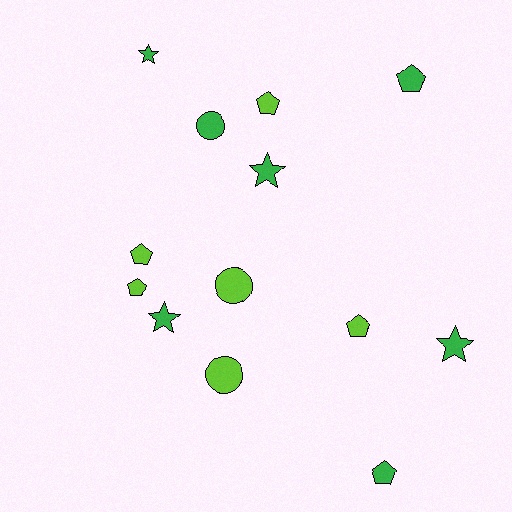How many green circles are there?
There is 1 green circle.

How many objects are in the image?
There are 13 objects.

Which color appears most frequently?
Green, with 7 objects.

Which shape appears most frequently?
Pentagon, with 6 objects.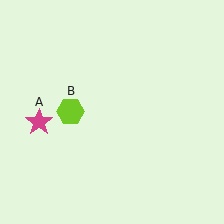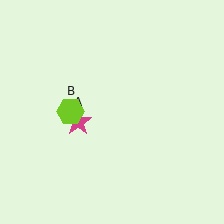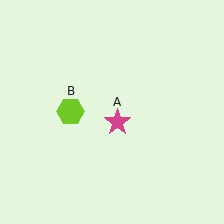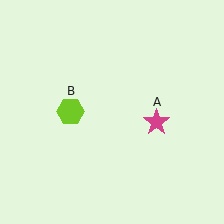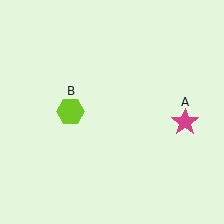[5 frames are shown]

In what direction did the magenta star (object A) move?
The magenta star (object A) moved right.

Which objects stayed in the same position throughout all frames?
Lime hexagon (object B) remained stationary.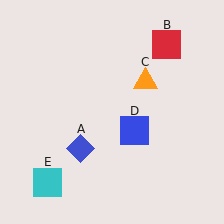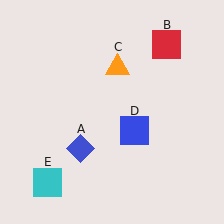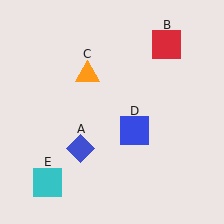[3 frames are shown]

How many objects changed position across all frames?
1 object changed position: orange triangle (object C).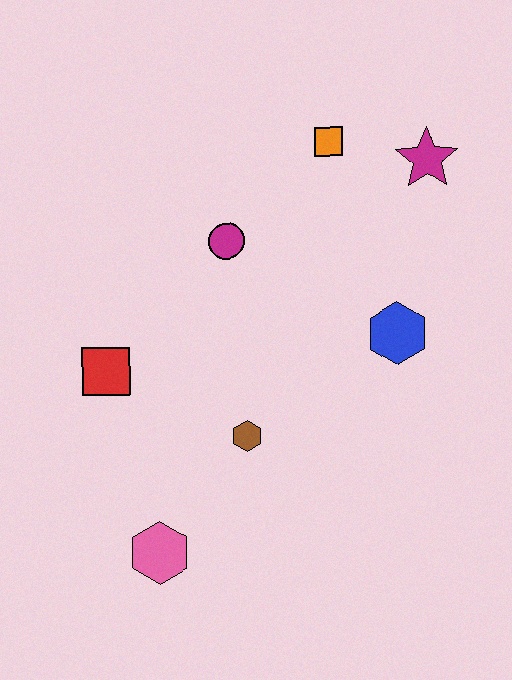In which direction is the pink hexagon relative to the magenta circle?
The pink hexagon is below the magenta circle.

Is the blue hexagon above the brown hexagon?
Yes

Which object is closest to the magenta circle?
The orange square is closest to the magenta circle.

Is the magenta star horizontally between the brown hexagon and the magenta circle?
No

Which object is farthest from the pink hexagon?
The magenta star is farthest from the pink hexagon.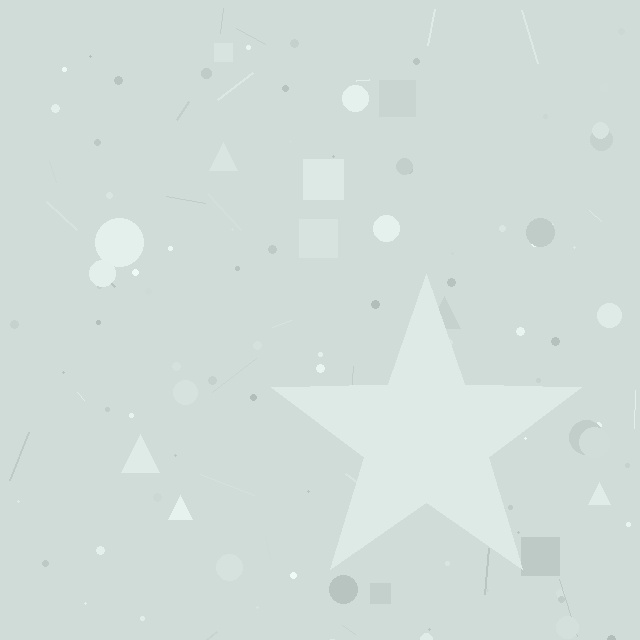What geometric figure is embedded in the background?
A star is embedded in the background.